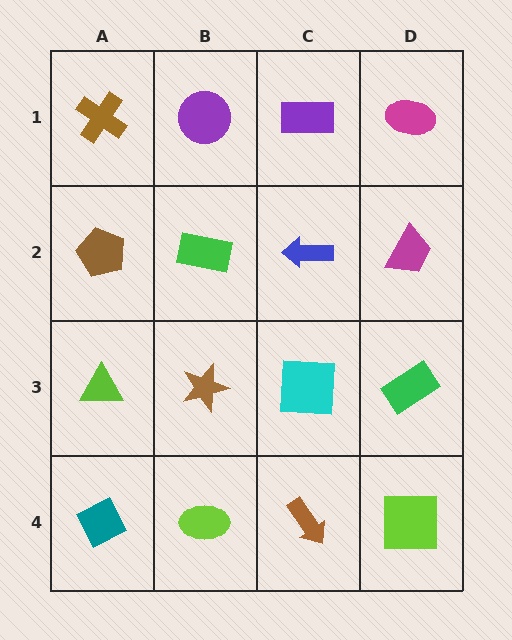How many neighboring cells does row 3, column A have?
3.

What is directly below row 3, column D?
A lime square.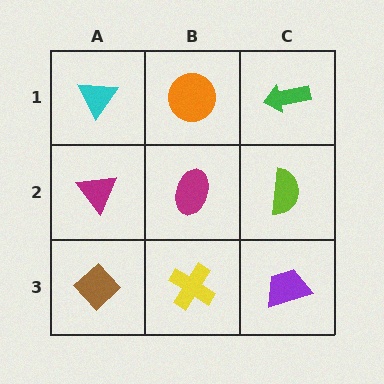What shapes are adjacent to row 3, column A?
A magenta triangle (row 2, column A), a yellow cross (row 3, column B).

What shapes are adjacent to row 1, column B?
A magenta ellipse (row 2, column B), a cyan triangle (row 1, column A), a green arrow (row 1, column C).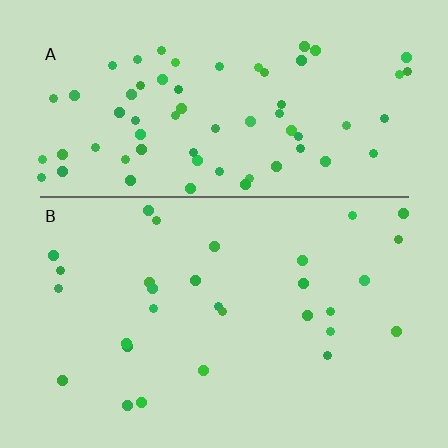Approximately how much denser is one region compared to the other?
Approximately 2.3× — region A over region B.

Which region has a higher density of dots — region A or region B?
A (the top).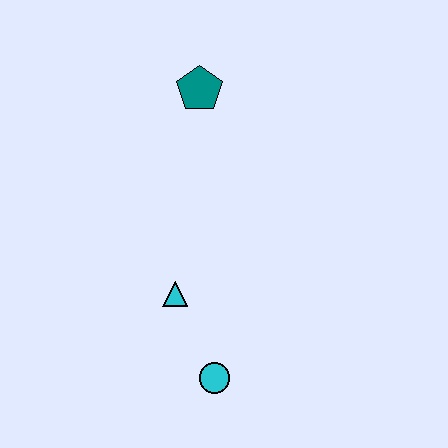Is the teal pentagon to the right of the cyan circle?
No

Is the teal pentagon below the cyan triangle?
No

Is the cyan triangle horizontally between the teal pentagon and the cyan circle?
No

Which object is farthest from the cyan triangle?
The teal pentagon is farthest from the cyan triangle.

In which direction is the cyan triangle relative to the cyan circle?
The cyan triangle is above the cyan circle.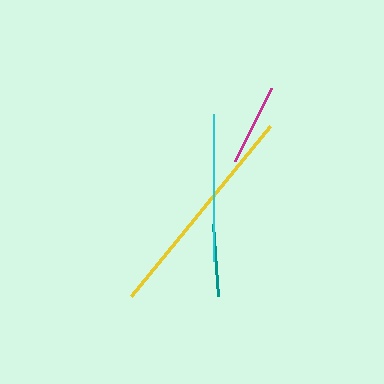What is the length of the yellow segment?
The yellow segment is approximately 220 pixels long.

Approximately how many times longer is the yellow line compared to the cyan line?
The yellow line is approximately 1.5 times the length of the cyan line.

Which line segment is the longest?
The yellow line is the longest at approximately 220 pixels.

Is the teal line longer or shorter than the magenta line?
The magenta line is longer than the teal line.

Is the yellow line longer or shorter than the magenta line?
The yellow line is longer than the magenta line.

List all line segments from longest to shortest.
From longest to shortest: yellow, cyan, magenta, teal.